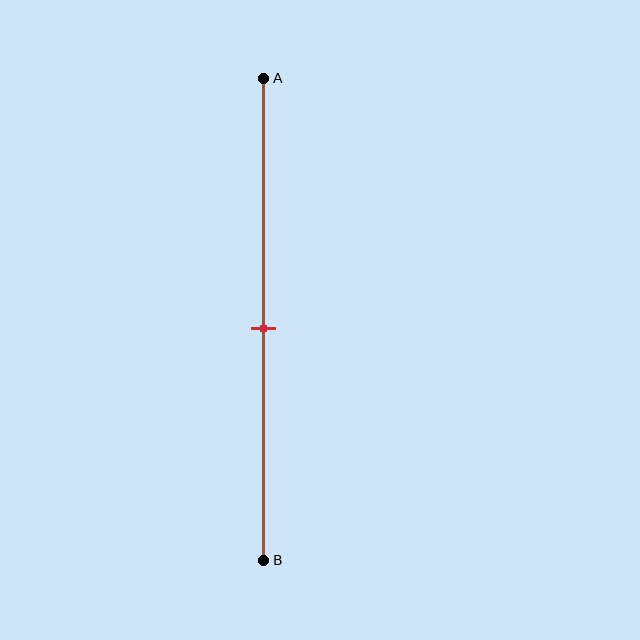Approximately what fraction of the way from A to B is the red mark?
The red mark is approximately 50% of the way from A to B.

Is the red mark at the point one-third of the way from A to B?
No, the mark is at about 50% from A, not at the 33% one-third point.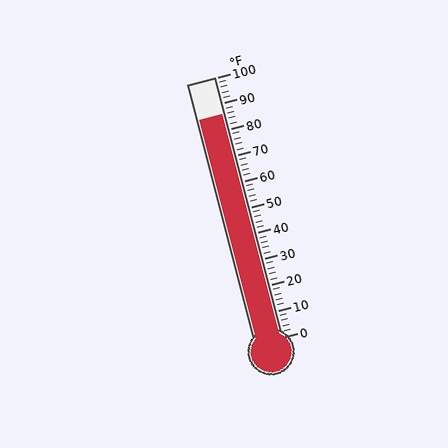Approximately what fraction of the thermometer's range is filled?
The thermometer is filled to approximately 85% of its range.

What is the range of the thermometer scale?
The thermometer scale ranges from 0°F to 100°F.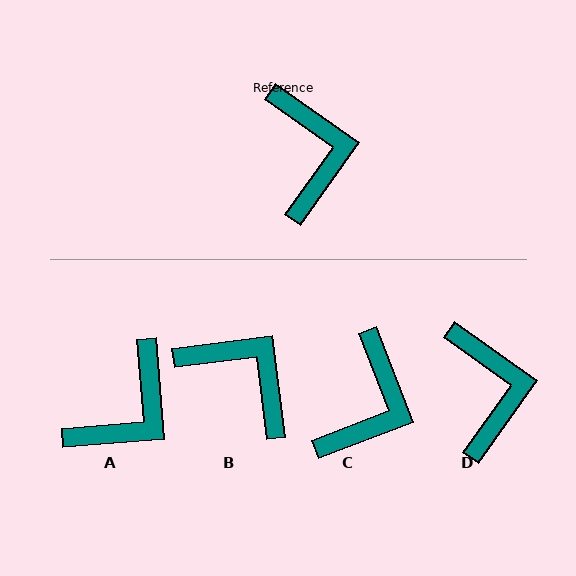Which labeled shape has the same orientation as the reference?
D.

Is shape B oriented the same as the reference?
No, it is off by about 42 degrees.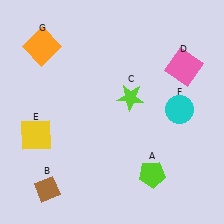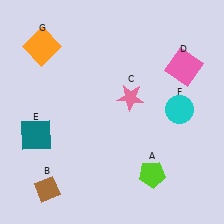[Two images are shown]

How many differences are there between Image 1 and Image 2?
There are 2 differences between the two images.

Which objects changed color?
C changed from lime to pink. E changed from yellow to teal.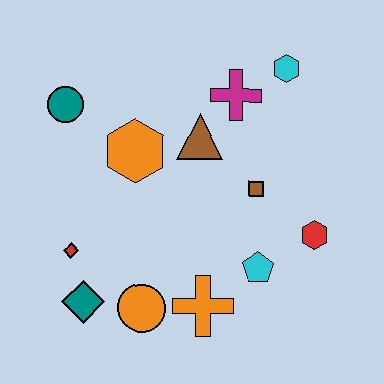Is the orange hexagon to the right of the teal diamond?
Yes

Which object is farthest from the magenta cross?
The teal diamond is farthest from the magenta cross.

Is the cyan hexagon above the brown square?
Yes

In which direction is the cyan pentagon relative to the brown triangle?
The cyan pentagon is below the brown triangle.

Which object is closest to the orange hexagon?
The brown triangle is closest to the orange hexagon.